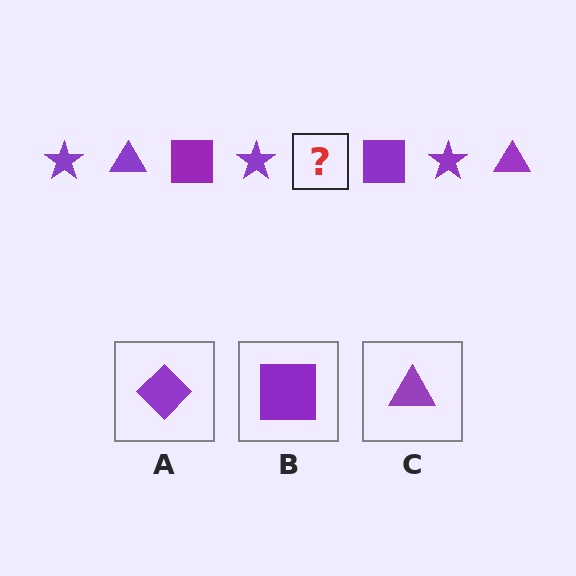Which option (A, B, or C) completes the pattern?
C.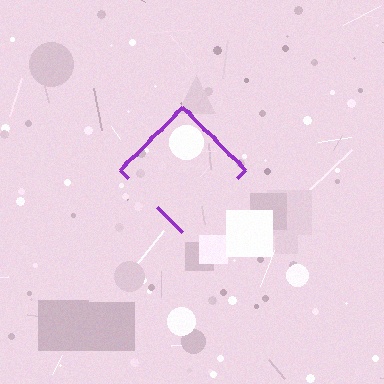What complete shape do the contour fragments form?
The contour fragments form a diamond.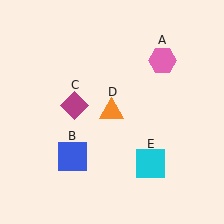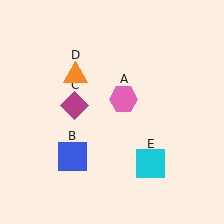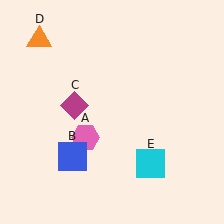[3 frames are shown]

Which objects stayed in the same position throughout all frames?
Blue square (object B) and magenta diamond (object C) and cyan square (object E) remained stationary.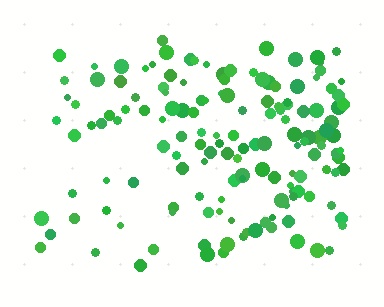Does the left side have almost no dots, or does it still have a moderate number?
Still a moderate number, just noticeably fewer than the right.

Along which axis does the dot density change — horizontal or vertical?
Horizontal.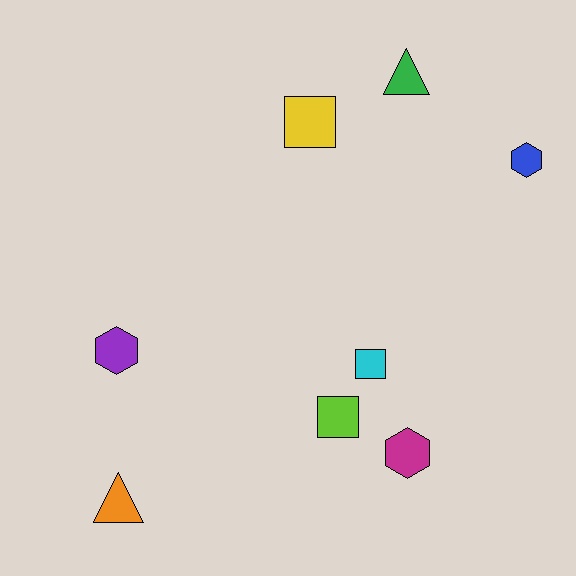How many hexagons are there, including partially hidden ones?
There are 3 hexagons.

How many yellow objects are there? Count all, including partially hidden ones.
There is 1 yellow object.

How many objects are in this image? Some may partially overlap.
There are 8 objects.